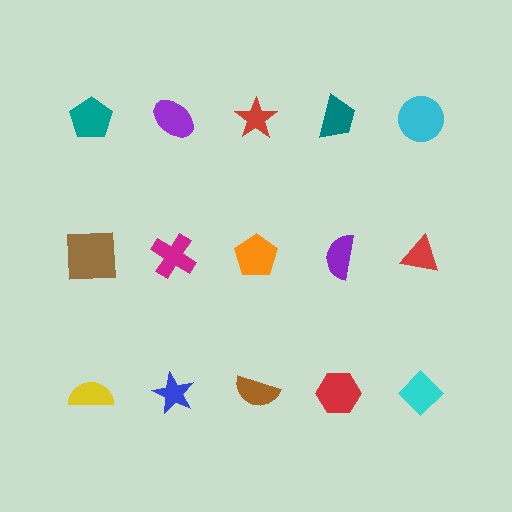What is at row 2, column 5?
A red triangle.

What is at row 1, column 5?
A cyan circle.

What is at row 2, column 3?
An orange pentagon.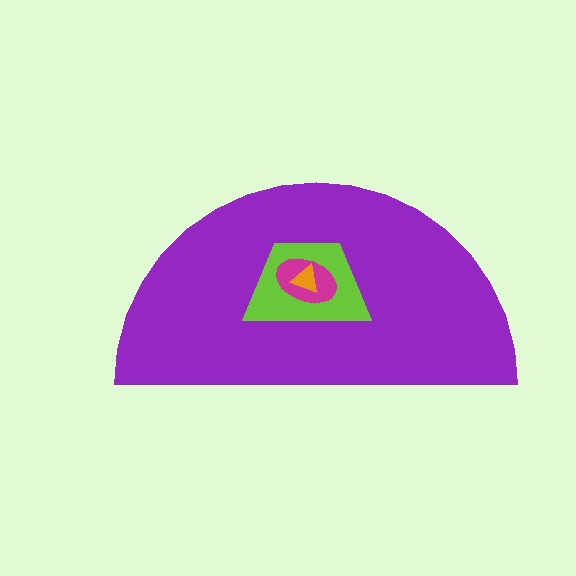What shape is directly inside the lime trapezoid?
The magenta ellipse.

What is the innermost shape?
The orange triangle.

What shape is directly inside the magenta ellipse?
The orange triangle.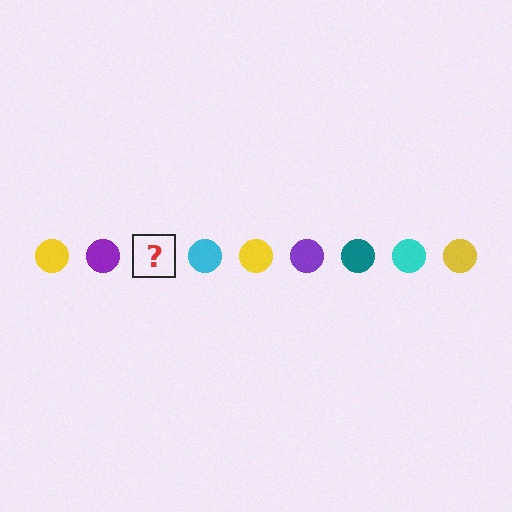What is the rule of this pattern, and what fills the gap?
The rule is that the pattern cycles through yellow, purple, teal, cyan circles. The gap should be filled with a teal circle.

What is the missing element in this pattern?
The missing element is a teal circle.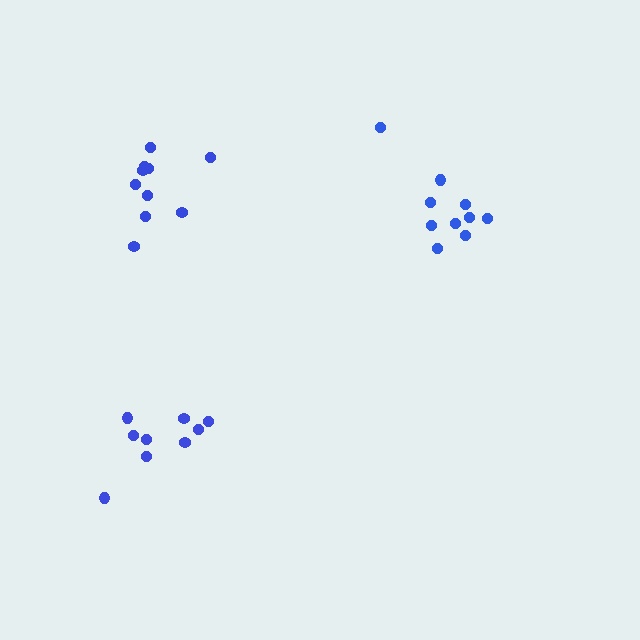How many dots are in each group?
Group 1: 10 dots, Group 2: 9 dots, Group 3: 10 dots (29 total).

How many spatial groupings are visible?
There are 3 spatial groupings.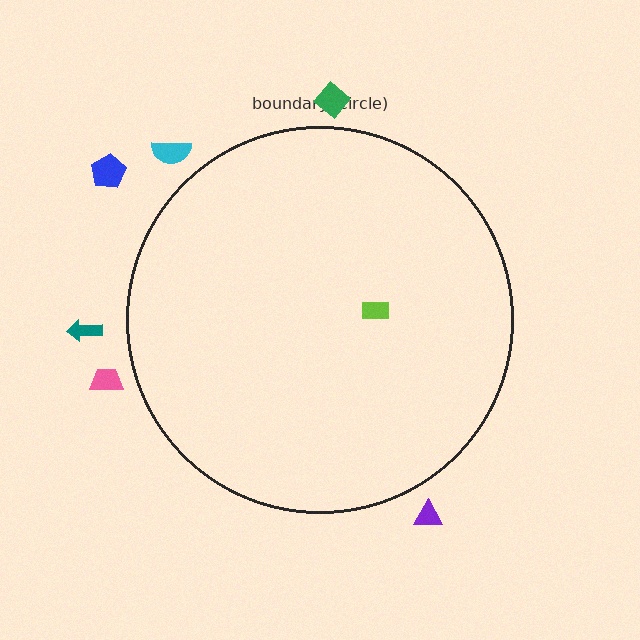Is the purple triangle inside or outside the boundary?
Outside.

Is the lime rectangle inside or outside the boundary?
Inside.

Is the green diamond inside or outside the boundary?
Outside.